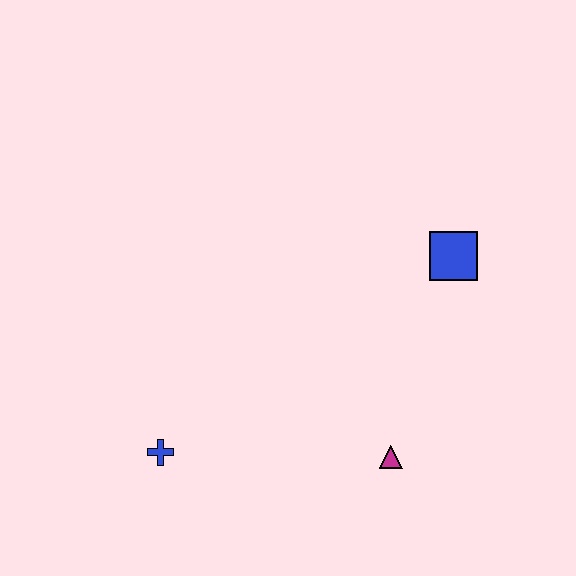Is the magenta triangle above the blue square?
No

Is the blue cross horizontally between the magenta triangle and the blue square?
No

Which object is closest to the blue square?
The magenta triangle is closest to the blue square.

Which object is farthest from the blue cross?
The blue square is farthest from the blue cross.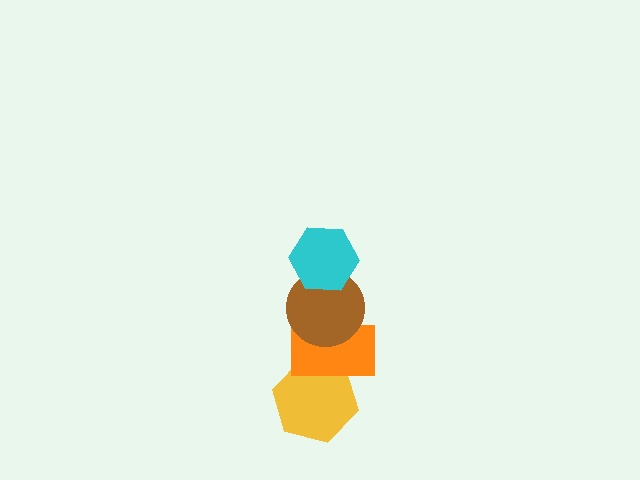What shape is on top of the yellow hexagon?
The orange rectangle is on top of the yellow hexagon.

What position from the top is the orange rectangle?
The orange rectangle is 3rd from the top.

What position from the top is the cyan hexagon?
The cyan hexagon is 1st from the top.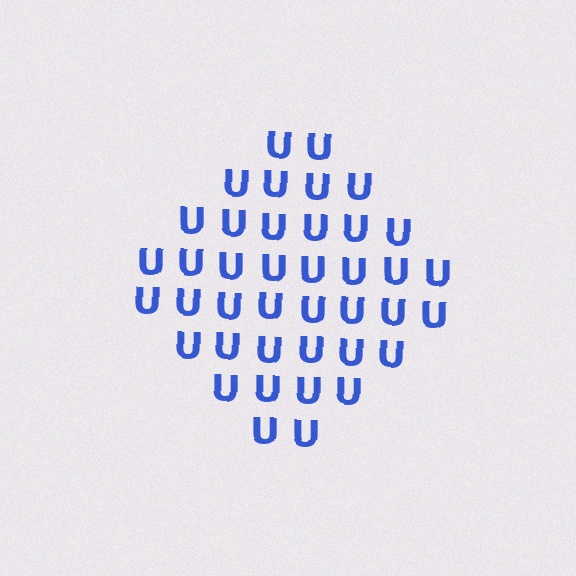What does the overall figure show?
The overall figure shows a diamond.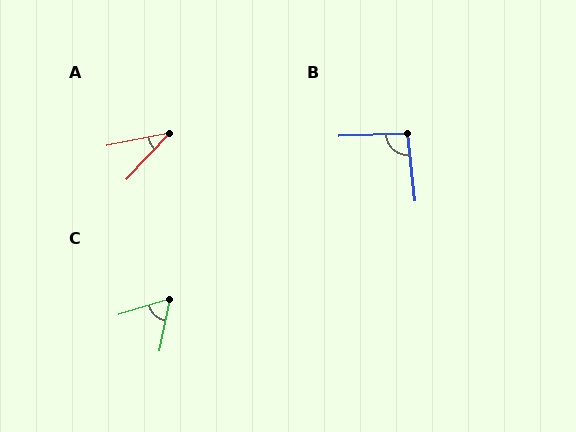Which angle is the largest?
B, at approximately 94 degrees.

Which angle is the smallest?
A, at approximately 35 degrees.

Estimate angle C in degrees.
Approximately 62 degrees.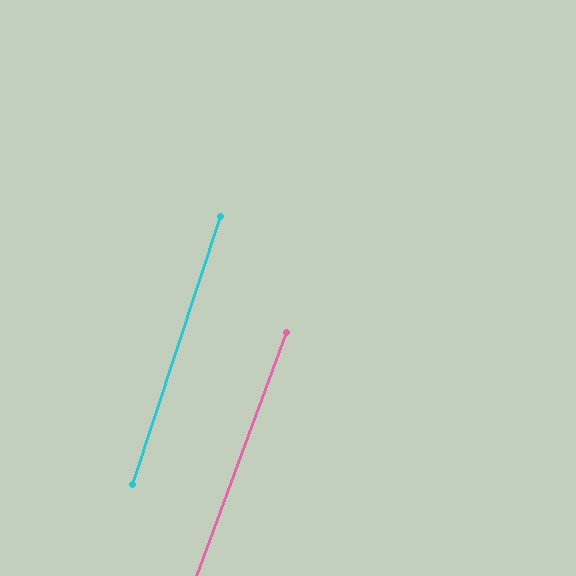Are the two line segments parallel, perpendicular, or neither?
Parallel — their directions differ by only 2.0°.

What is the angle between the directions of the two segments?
Approximately 2 degrees.